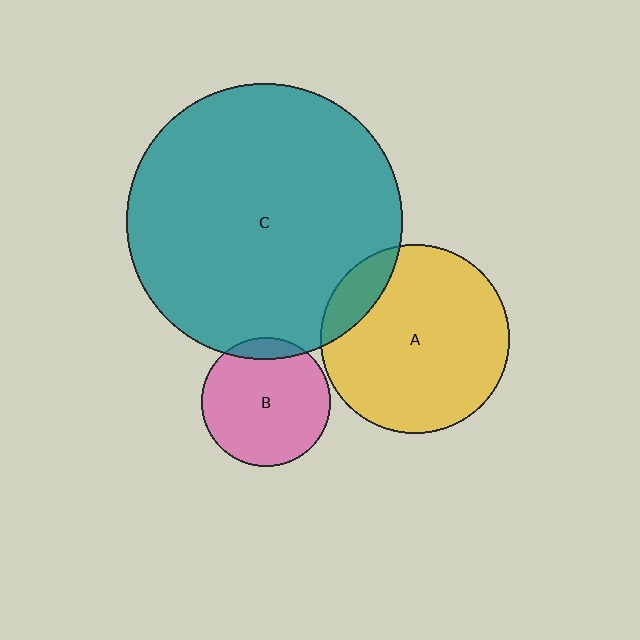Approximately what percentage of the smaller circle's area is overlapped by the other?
Approximately 15%.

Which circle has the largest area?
Circle C (teal).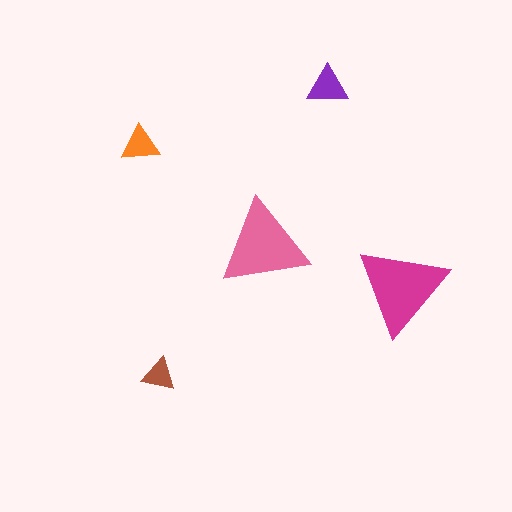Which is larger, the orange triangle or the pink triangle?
The pink one.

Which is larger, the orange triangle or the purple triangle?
The purple one.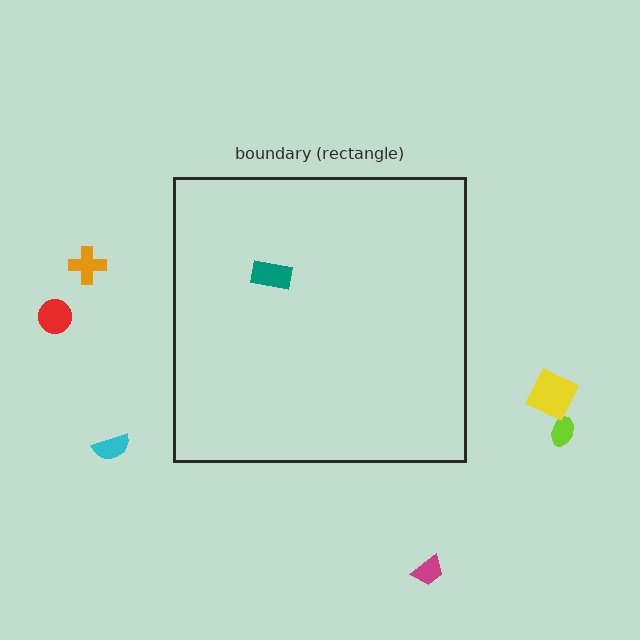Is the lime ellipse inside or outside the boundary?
Outside.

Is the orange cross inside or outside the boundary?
Outside.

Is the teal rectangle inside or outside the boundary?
Inside.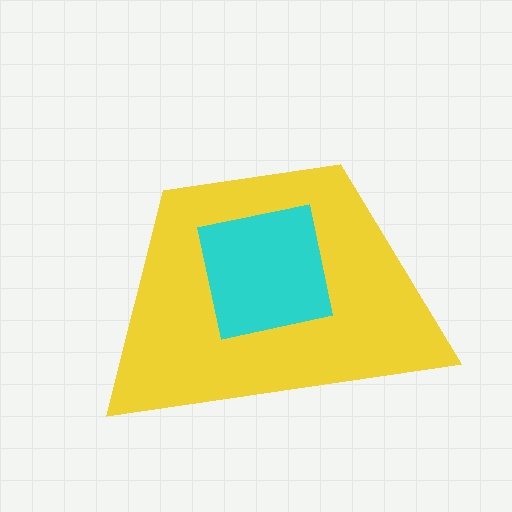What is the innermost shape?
The cyan square.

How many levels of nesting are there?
2.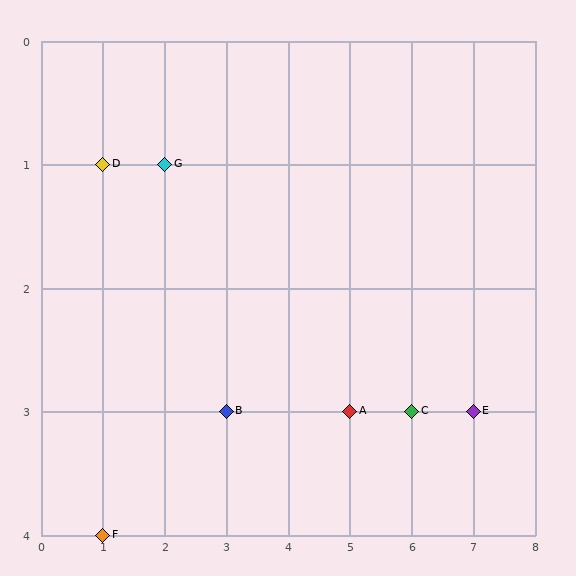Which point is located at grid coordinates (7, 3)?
Point E is at (7, 3).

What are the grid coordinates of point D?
Point D is at grid coordinates (1, 1).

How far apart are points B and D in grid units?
Points B and D are 2 columns and 2 rows apart (about 2.8 grid units diagonally).